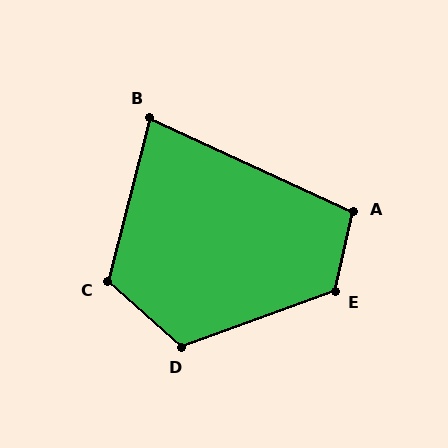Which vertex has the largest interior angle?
E, at approximately 123 degrees.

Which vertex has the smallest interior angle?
B, at approximately 80 degrees.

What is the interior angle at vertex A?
Approximately 102 degrees (obtuse).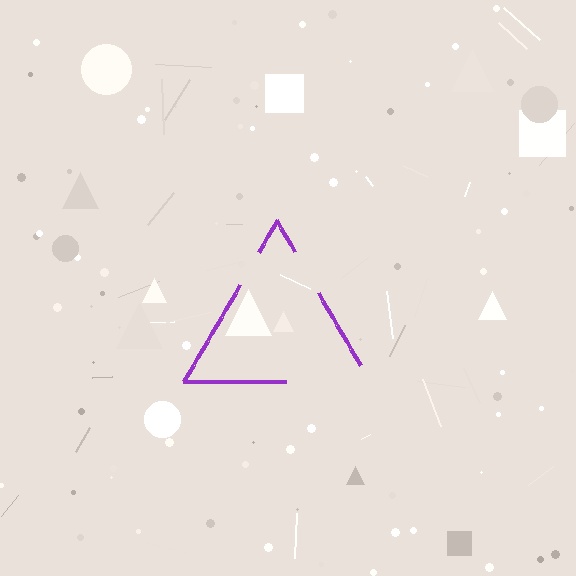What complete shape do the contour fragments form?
The contour fragments form a triangle.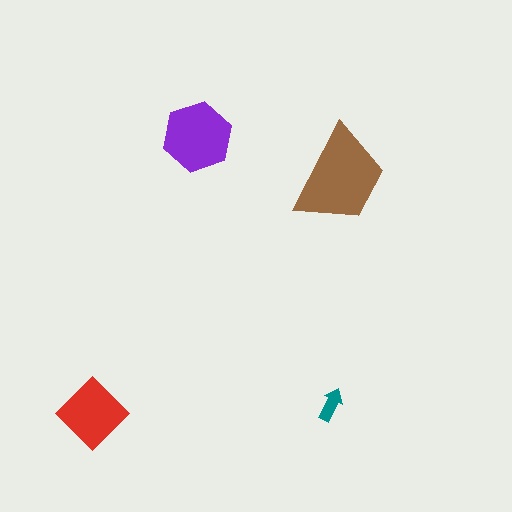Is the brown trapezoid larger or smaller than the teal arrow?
Larger.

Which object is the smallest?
The teal arrow.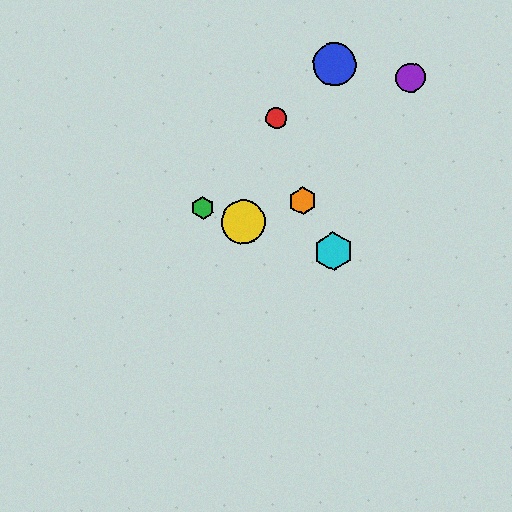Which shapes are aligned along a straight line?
The green hexagon, the yellow circle, the cyan hexagon are aligned along a straight line.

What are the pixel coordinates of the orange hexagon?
The orange hexagon is at (303, 201).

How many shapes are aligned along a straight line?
3 shapes (the green hexagon, the yellow circle, the cyan hexagon) are aligned along a straight line.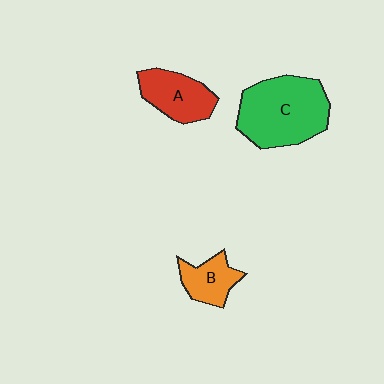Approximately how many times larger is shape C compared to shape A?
Approximately 1.8 times.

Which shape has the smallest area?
Shape B (orange).